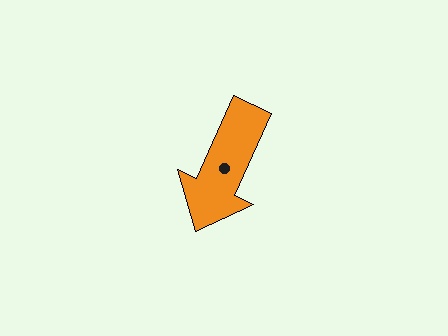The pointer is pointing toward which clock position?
Roughly 7 o'clock.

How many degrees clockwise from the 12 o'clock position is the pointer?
Approximately 204 degrees.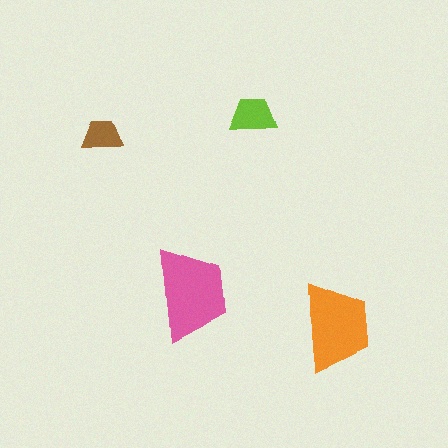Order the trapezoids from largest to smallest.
the pink one, the orange one, the lime one, the brown one.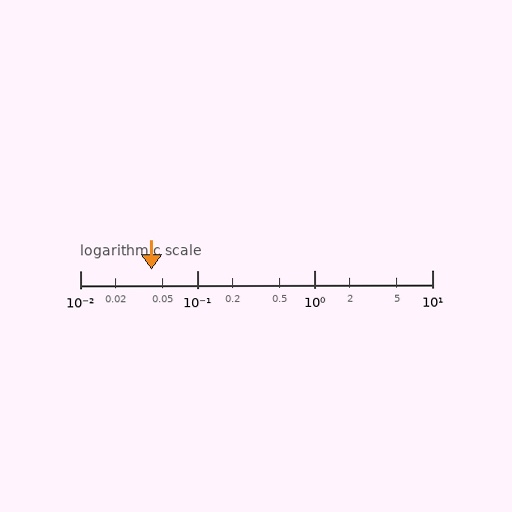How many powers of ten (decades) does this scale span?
The scale spans 3 decades, from 0.01 to 10.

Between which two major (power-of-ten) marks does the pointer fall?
The pointer is between 0.01 and 0.1.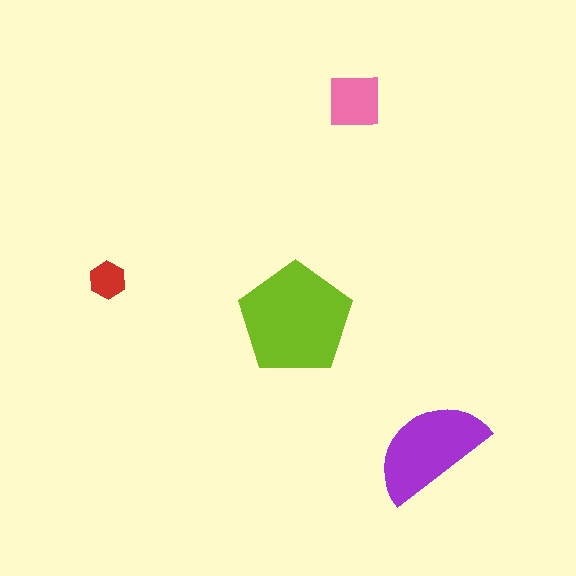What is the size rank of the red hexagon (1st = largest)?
4th.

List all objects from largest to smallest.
The lime pentagon, the purple semicircle, the pink square, the red hexagon.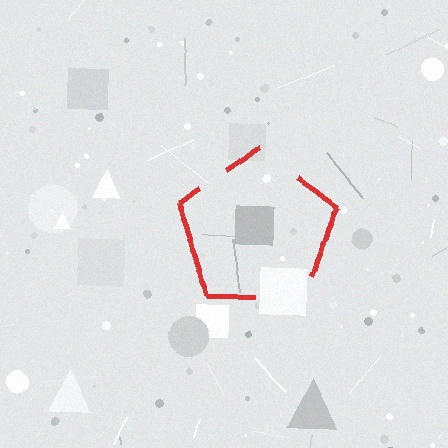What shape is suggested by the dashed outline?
The dashed outline suggests a pentagon.